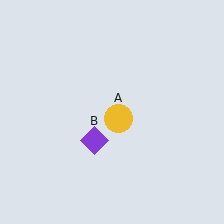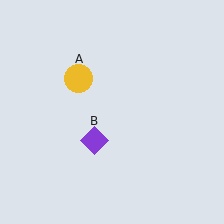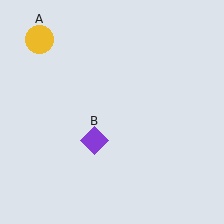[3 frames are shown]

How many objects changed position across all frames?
1 object changed position: yellow circle (object A).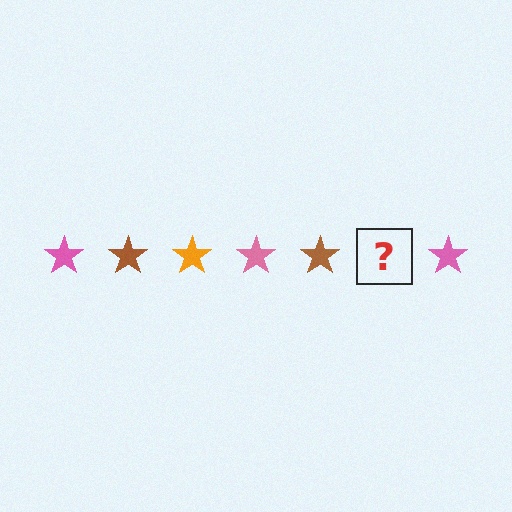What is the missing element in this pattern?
The missing element is an orange star.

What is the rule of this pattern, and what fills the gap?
The rule is that the pattern cycles through pink, brown, orange stars. The gap should be filled with an orange star.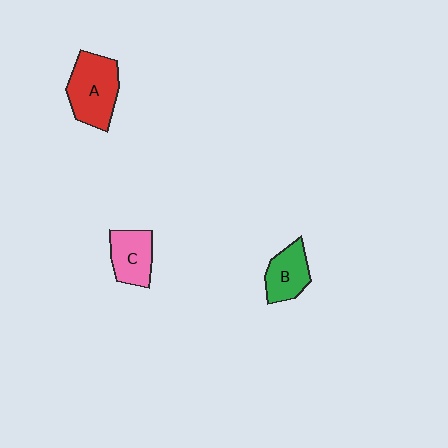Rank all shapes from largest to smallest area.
From largest to smallest: A (red), C (pink), B (green).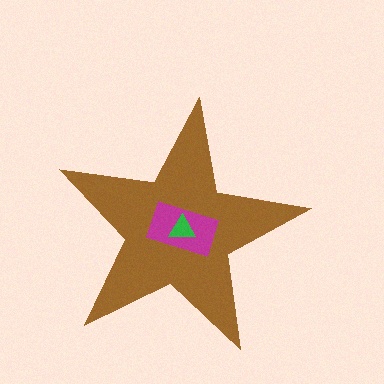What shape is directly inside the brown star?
The magenta rectangle.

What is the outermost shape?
The brown star.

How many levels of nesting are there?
3.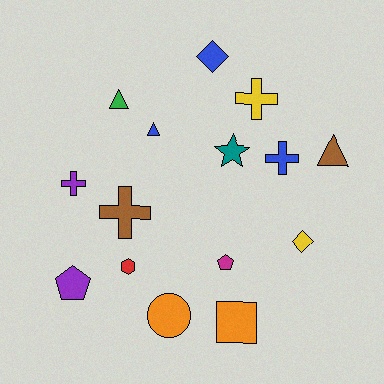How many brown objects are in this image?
There are 2 brown objects.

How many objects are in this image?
There are 15 objects.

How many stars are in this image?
There is 1 star.